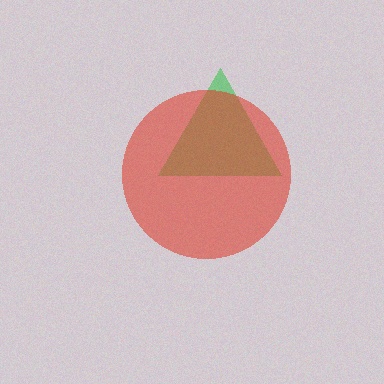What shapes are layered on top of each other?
The layered shapes are: a green triangle, a red circle.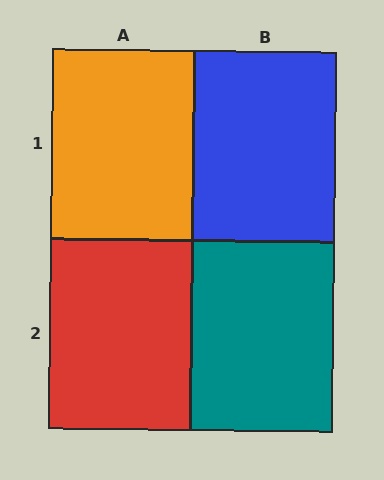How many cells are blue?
1 cell is blue.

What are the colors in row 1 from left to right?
Orange, blue.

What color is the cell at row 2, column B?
Teal.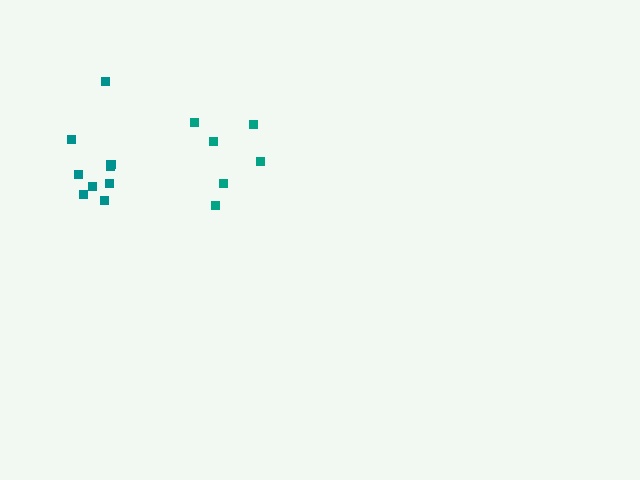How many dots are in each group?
Group 1: 6 dots, Group 2: 9 dots (15 total).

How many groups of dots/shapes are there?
There are 2 groups.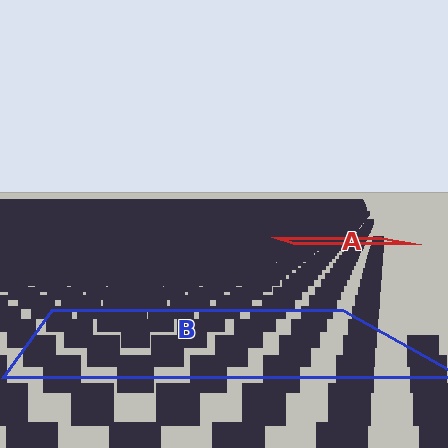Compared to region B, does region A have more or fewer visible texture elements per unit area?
Region A has more texture elements per unit area — they are packed more densely because it is farther away.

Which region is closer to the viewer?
Region B is closer. The texture elements there are larger and more spread out.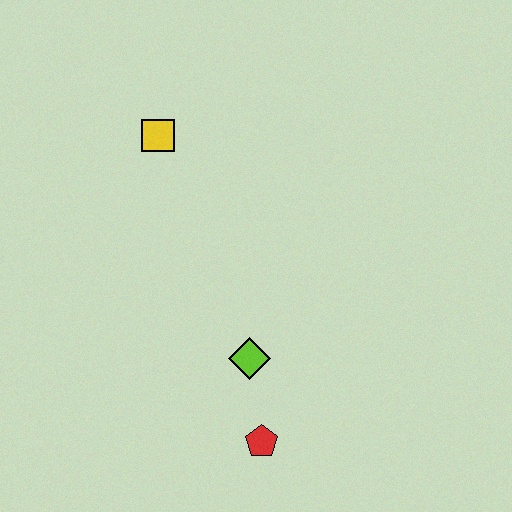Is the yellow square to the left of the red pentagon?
Yes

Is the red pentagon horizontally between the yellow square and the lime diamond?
No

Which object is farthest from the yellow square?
The red pentagon is farthest from the yellow square.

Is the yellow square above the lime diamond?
Yes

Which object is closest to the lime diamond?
The red pentagon is closest to the lime diamond.